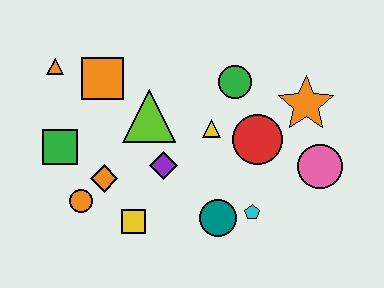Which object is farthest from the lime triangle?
The pink circle is farthest from the lime triangle.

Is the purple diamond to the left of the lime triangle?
No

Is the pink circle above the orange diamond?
Yes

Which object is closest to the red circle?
The yellow triangle is closest to the red circle.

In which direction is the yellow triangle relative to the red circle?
The yellow triangle is to the left of the red circle.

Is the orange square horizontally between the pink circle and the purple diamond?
No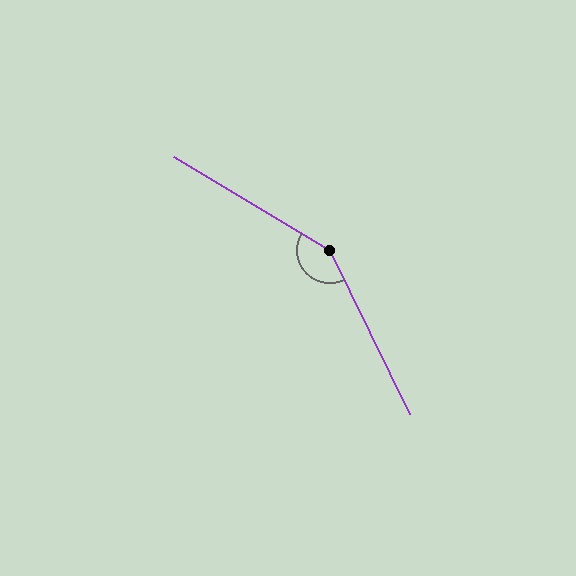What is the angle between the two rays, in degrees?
Approximately 147 degrees.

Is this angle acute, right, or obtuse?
It is obtuse.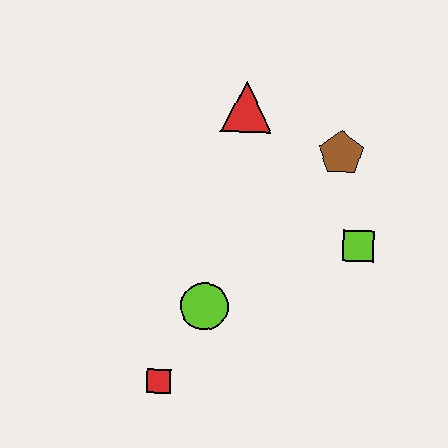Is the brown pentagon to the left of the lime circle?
No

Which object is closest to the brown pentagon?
The lime square is closest to the brown pentagon.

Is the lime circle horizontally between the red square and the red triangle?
Yes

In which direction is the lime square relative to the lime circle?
The lime square is to the right of the lime circle.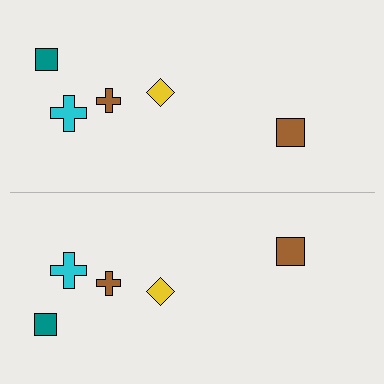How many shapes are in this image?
There are 10 shapes in this image.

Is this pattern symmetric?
Yes, this pattern has bilateral (reflection) symmetry.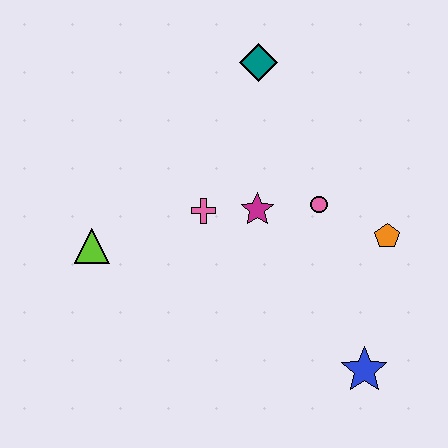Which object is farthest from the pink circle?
The lime triangle is farthest from the pink circle.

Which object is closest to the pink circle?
The magenta star is closest to the pink circle.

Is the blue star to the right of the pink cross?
Yes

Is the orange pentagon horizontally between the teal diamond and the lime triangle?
No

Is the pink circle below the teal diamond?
Yes